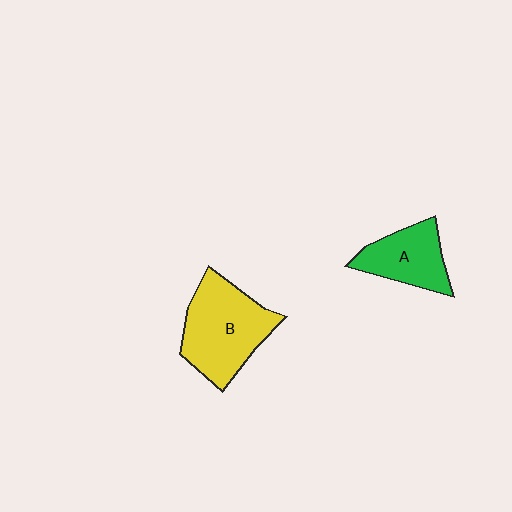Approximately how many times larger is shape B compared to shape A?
Approximately 1.6 times.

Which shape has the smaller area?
Shape A (green).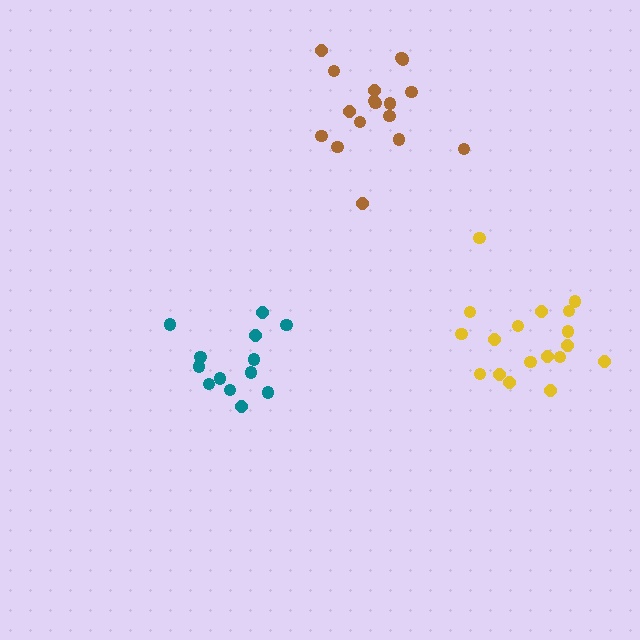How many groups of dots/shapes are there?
There are 3 groups.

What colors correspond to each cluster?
The clusters are colored: yellow, teal, brown.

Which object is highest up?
The brown cluster is topmost.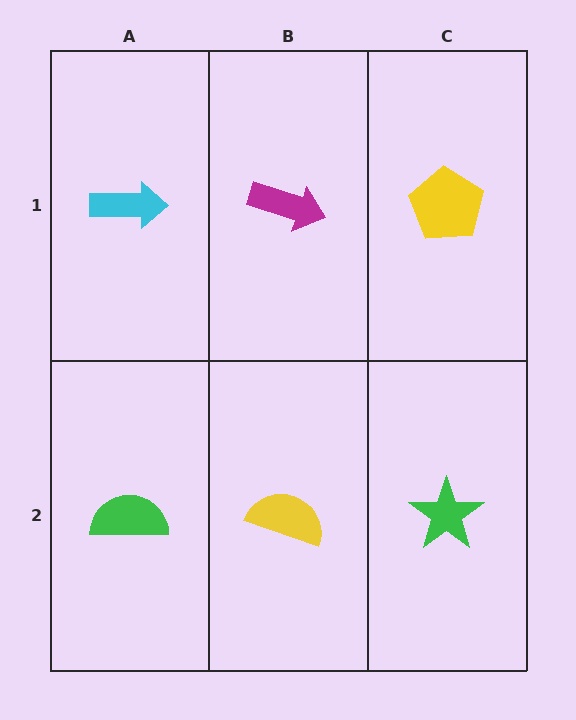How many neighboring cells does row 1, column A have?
2.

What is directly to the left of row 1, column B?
A cyan arrow.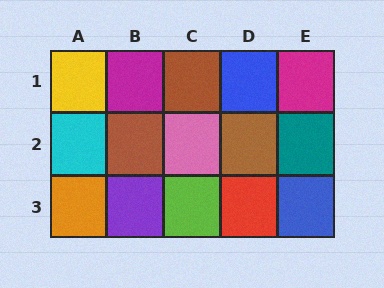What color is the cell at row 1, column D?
Blue.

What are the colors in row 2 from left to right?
Cyan, brown, pink, brown, teal.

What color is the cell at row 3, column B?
Purple.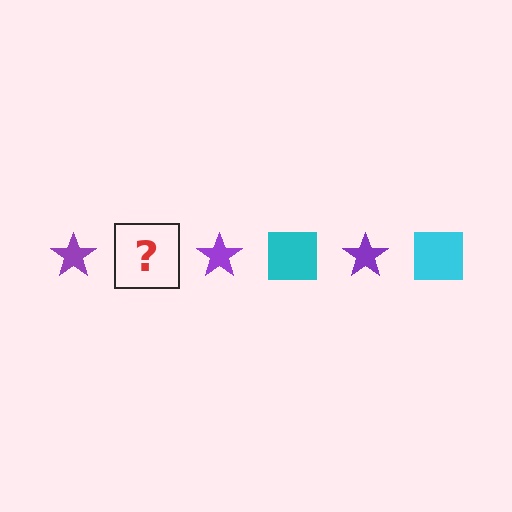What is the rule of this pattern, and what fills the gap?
The rule is that the pattern alternates between purple star and cyan square. The gap should be filled with a cyan square.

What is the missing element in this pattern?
The missing element is a cyan square.